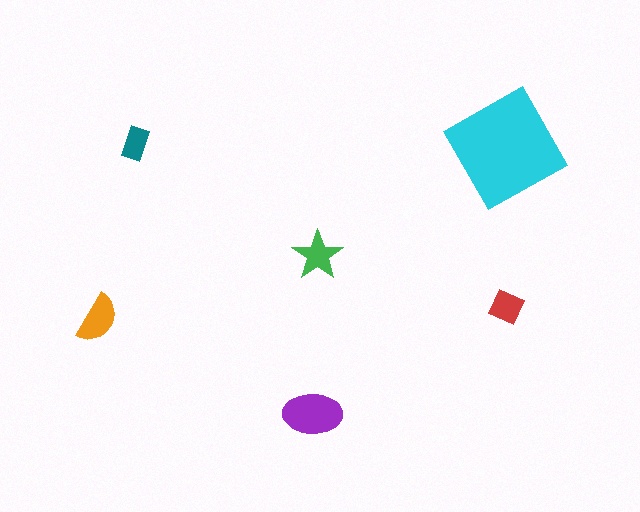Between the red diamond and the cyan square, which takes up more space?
The cyan square.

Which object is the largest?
The cyan square.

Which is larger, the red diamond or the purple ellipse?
The purple ellipse.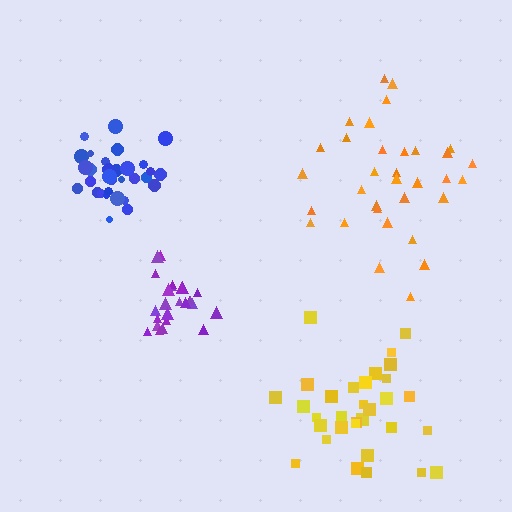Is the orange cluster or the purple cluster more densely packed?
Purple.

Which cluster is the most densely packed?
Purple.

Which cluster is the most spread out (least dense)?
Orange.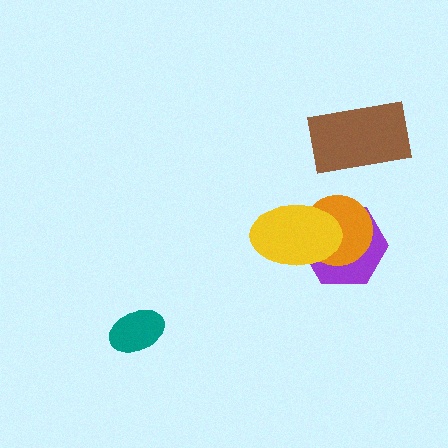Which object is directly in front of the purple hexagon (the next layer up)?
The orange circle is directly in front of the purple hexagon.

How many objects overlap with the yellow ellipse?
2 objects overlap with the yellow ellipse.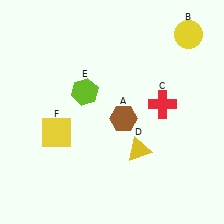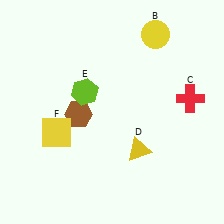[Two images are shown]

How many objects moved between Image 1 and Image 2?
3 objects moved between the two images.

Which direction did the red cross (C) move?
The red cross (C) moved right.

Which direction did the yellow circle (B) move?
The yellow circle (B) moved left.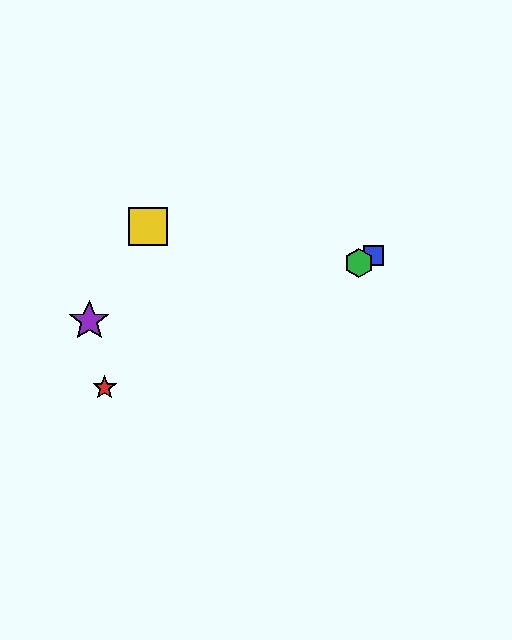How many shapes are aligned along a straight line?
3 shapes (the red star, the blue square, the green hexagon) are aligned along a straight line.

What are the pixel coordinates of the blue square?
The blue square is at (374, 256).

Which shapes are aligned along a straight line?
The red star, the blue square, the green hexagon are aligned along a straight line.